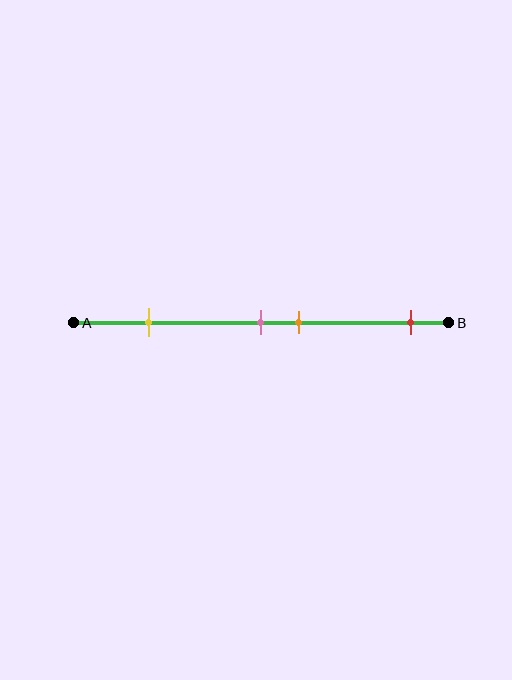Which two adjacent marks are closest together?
The pink and orange marks are the closest adjacent pair.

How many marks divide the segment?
There are 4 marks dividing the segment.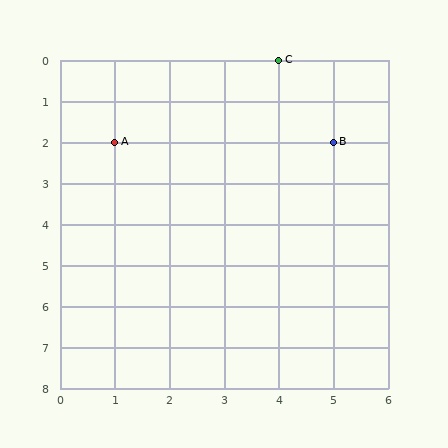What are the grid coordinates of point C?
Point C is at grid coordinates (4, 0).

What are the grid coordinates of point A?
Point A is at grid coordinates (1, 2).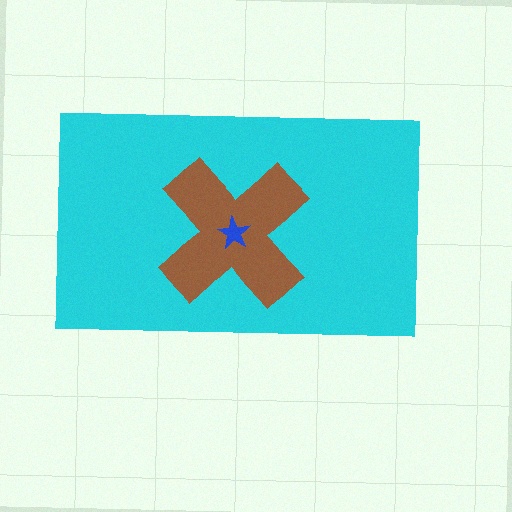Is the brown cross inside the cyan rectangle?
Yes.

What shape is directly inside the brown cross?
The blue star.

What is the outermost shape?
The cyan rectangle.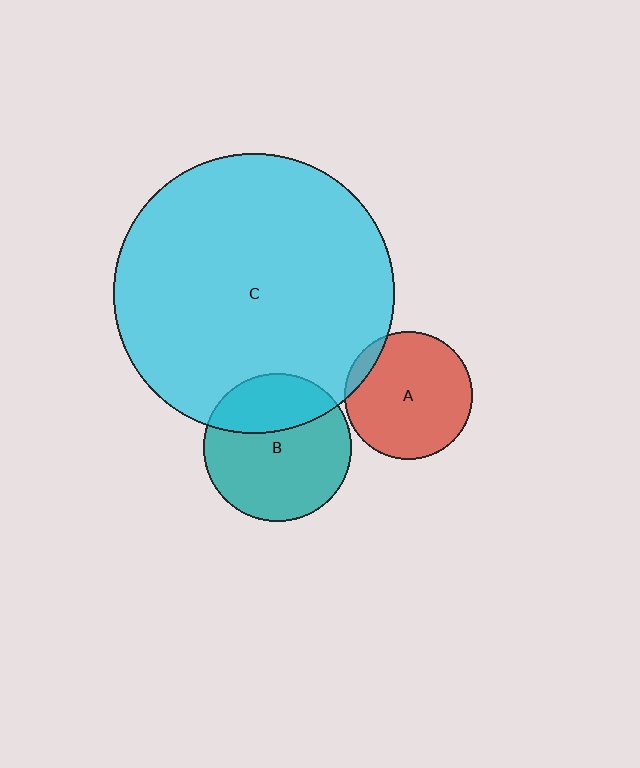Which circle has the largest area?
Circle C (cyan).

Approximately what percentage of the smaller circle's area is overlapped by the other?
Approximately 10%.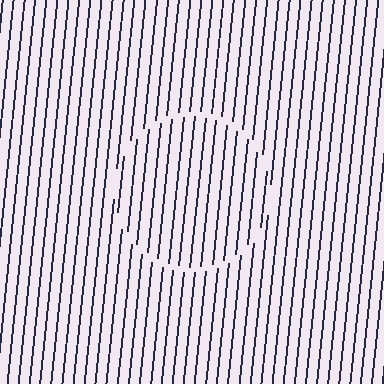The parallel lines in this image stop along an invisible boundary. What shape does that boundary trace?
An illusory circle. The interior of the shape contains the same grating, shifted by half a period — the contour is defined by the phase discontinuity where line-ends from the inner and outer gratings abut.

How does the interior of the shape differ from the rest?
The interior of the shape contains the same grating, shifted by half a period — the contour is defined by the phase discontinuity where line-ends from the inner and outer gratings abut.